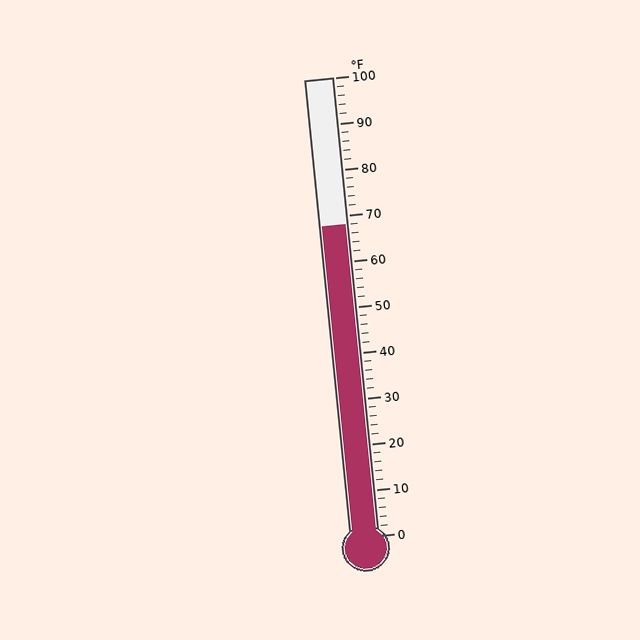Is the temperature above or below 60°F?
The temperature is above 60°F.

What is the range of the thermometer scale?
The thermometer scale ranges from 0°F to 100°F.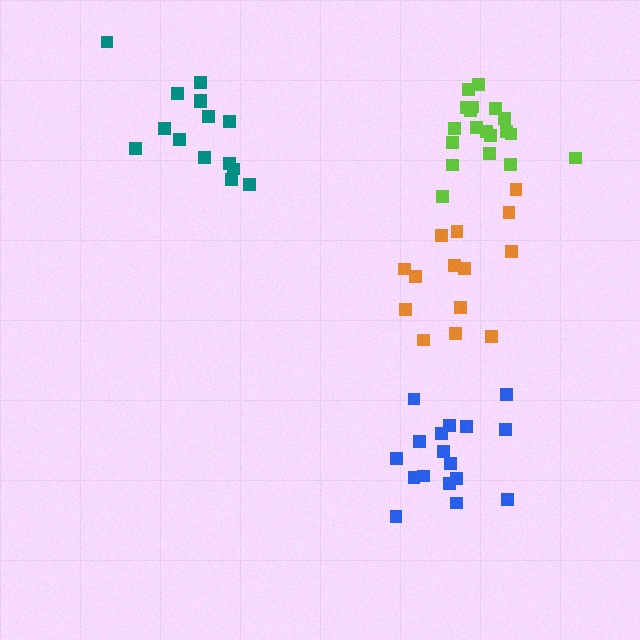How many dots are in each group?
Group 1: 17 dots, Group 2: 14 dots, Group 3: 19 dots, Group 4: 15 dots (65 total).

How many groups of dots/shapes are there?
There are 4 groups.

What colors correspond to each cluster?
The clusters are colored: blue, orange, lime, teal.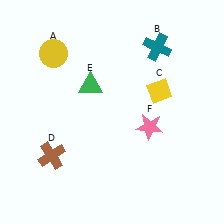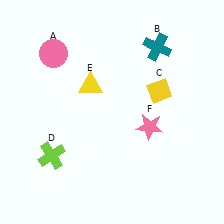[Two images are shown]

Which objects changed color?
A changed from yellow to pink. D changed from brown to lime. E changed from green to yellow.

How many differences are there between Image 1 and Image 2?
There are 3 differences between the two images.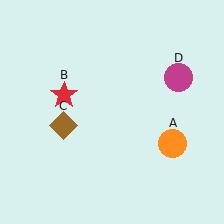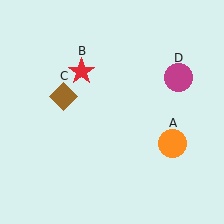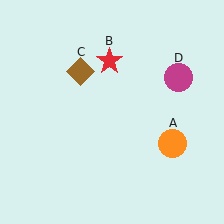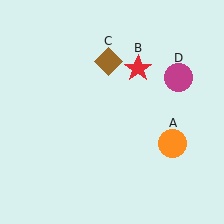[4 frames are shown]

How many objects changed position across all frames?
2 objects changed position: red star (object B), brown diamond (object C).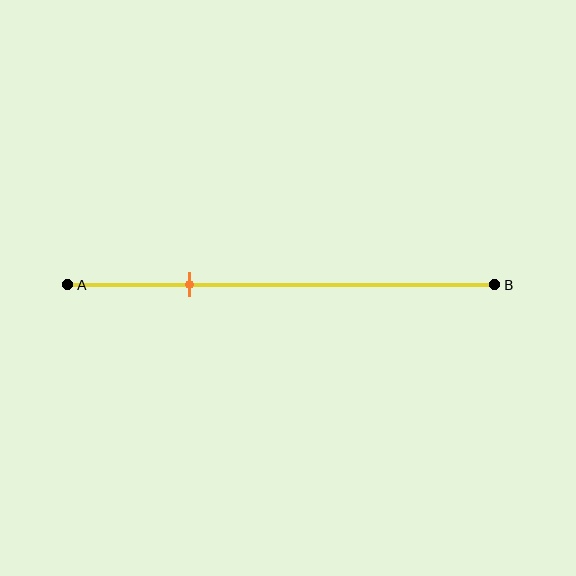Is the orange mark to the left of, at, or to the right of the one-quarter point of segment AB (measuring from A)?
The orange mark is to the right of the one-quarter point of segment AB.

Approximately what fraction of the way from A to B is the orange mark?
The orange mark is approximately 30% of the way from A to B.